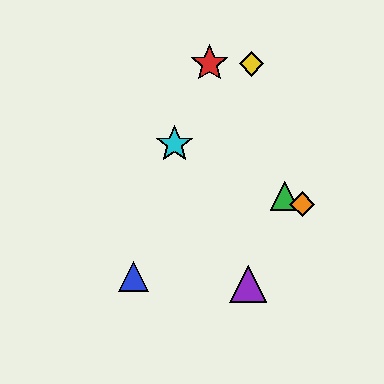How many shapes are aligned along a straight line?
3 shapes (the green triangle, the orange diamond, the cyan star) are aligned along a straight line.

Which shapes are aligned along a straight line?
The green triangle, the orange diamond, the cyan star are aligned along a straight line.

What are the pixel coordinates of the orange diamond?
The orange diamond is at (302, 204).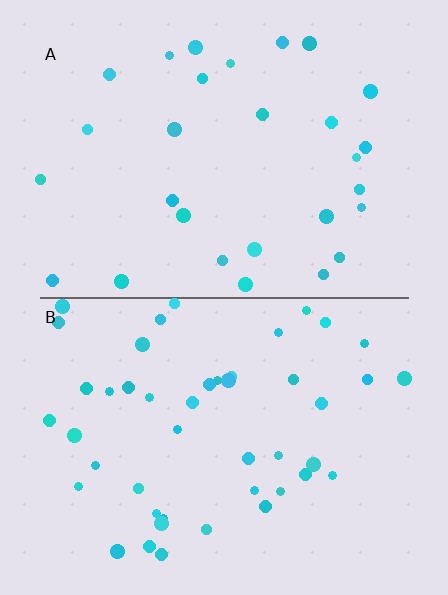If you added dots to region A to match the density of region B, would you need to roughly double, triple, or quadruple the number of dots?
Approximately double.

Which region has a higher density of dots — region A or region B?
B (the bottom).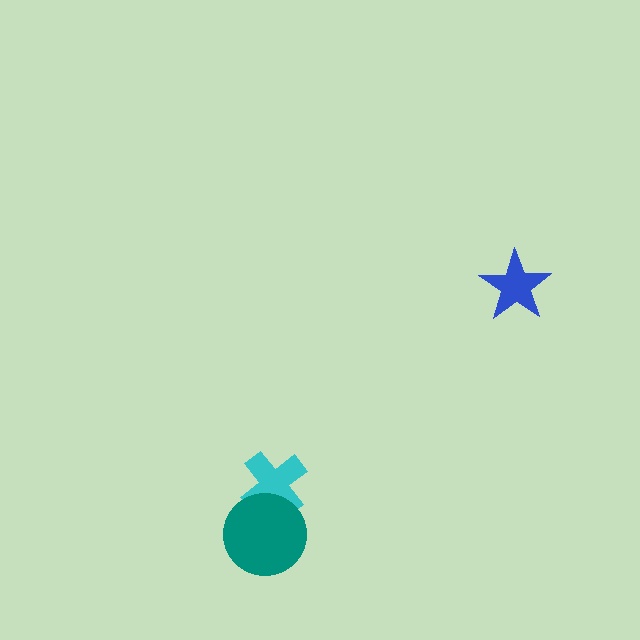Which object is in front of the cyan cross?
The teal circle is in front of the cyan cross.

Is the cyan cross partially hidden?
Yes, it is partially covered by another shape.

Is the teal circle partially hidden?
No, no other shape covers it.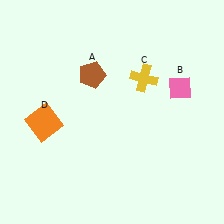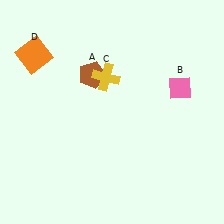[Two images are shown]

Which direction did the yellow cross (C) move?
The yellow cross (C) moved left.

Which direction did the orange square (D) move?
The orange square (D) moved up.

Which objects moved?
The objects that moved are: the yellow cross (C), the orange square (D).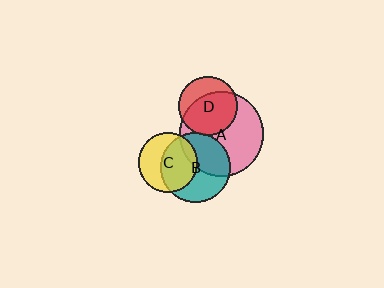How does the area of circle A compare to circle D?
Approximately 2.1 times.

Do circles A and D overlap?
Yes.